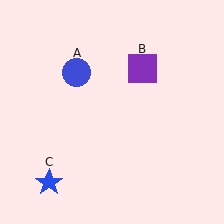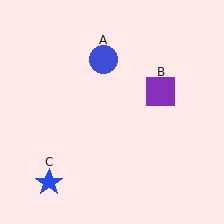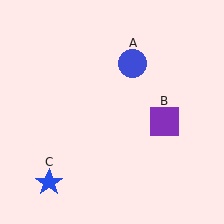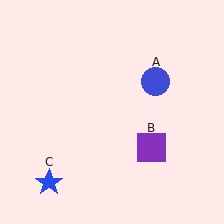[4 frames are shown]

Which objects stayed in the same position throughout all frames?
Blue star (object C) remained stationary.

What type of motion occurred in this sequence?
The blue circle (object A), purple square (object B) rotated clockwise around the center of the scene.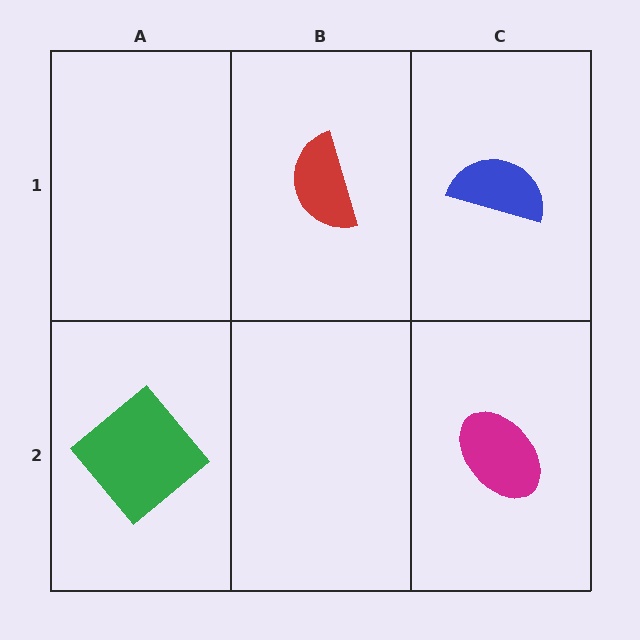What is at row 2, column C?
A magenta ellipse.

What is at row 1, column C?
A blue semicircle.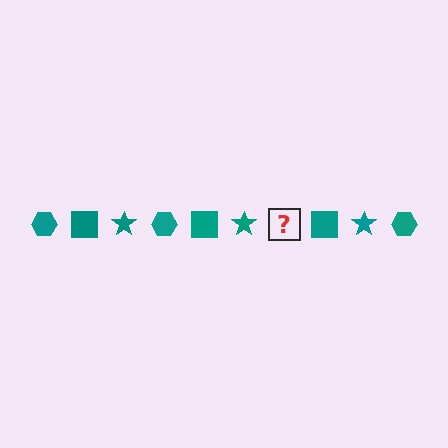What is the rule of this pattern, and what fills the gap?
The rule is that the pattern cycles through hexagon, square, star shapes in teal. The gap should be filled with a teal hexagon.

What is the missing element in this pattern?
The missing element is a teal hexagon.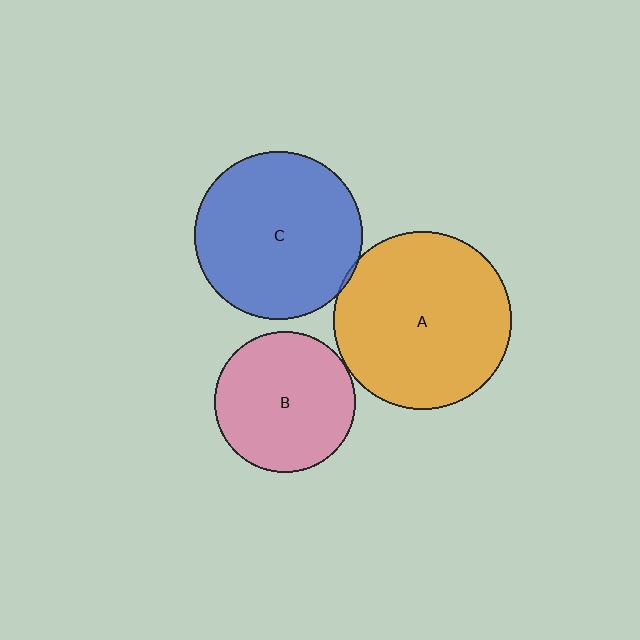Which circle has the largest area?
Circle A (orange).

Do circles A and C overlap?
Yes.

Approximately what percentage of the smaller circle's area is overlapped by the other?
Approximately 5%.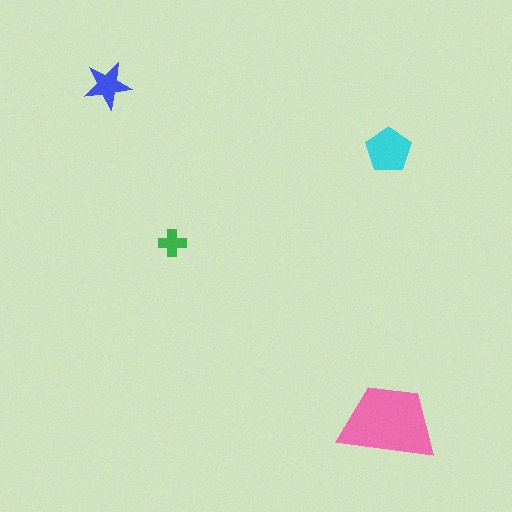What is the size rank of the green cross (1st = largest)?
4th.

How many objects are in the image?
There are 4 objects in the image.